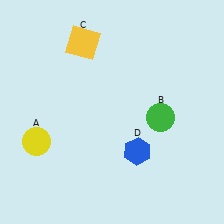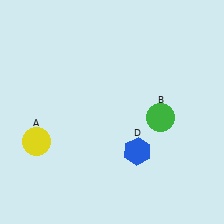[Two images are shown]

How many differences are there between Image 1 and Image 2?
There is 1 difference between the two images.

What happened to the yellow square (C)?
The yellow square (C) was removed in Image 2. It was in the top-left area of Image 1.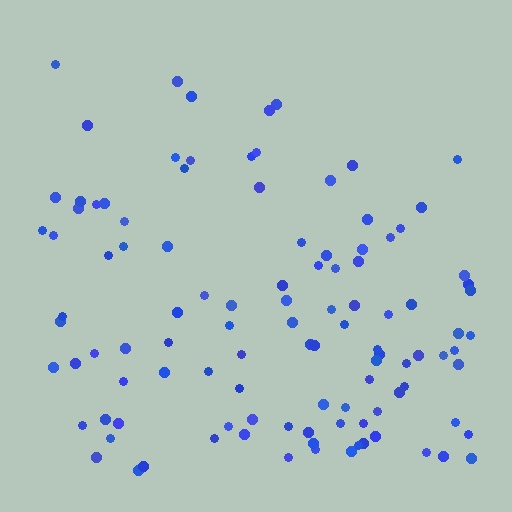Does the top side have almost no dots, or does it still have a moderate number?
Still a moderate number, just noticeably fewer than the bottom.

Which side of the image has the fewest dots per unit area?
The top.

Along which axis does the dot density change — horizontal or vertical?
Vertical.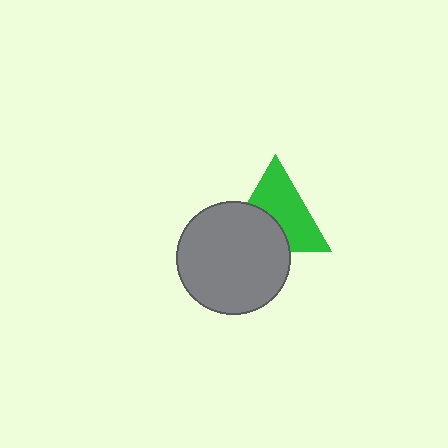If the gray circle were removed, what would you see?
You would see the complete green triangle.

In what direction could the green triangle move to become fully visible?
The green triangle could move up. That would shift it out from behind the gray circle entirely.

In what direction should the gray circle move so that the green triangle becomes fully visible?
The gray circle should move down. That is the shortest direction to clear the overlap and leave the green triangle fully visible.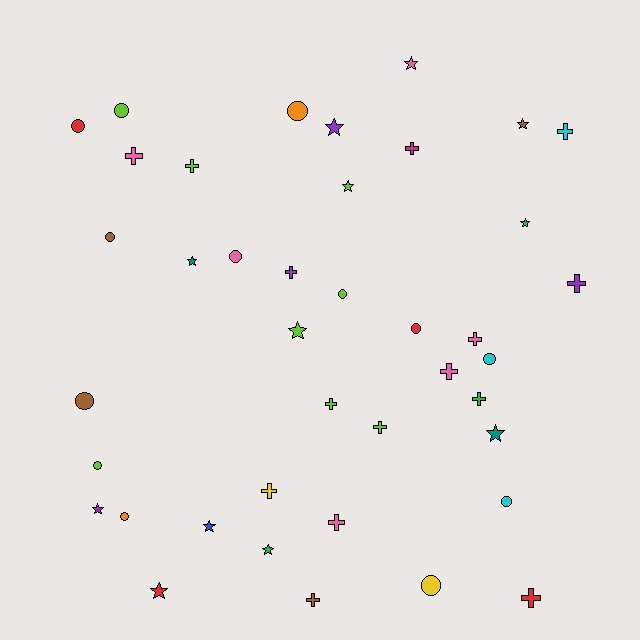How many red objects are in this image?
There are 4 red objects.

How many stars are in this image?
There are 12 stars.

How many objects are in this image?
There are 40 objects.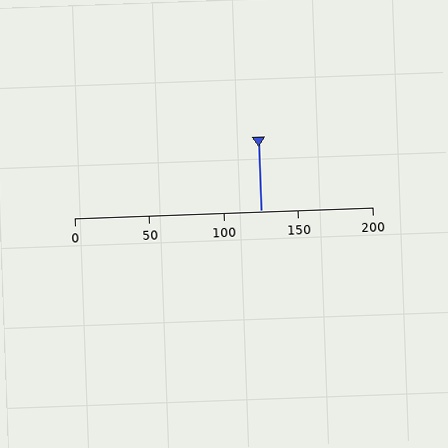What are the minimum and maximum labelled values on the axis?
The axis runs from 0 to 200.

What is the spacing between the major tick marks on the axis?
The major ticks are spaced 50 apart.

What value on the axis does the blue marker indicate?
The marker indicates approximately 125.